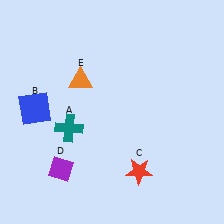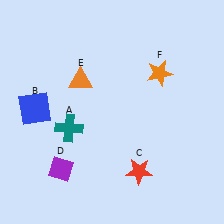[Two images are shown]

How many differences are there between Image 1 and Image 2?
There is 1 difference between the two images.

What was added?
An orange star (F) was added in Image 2.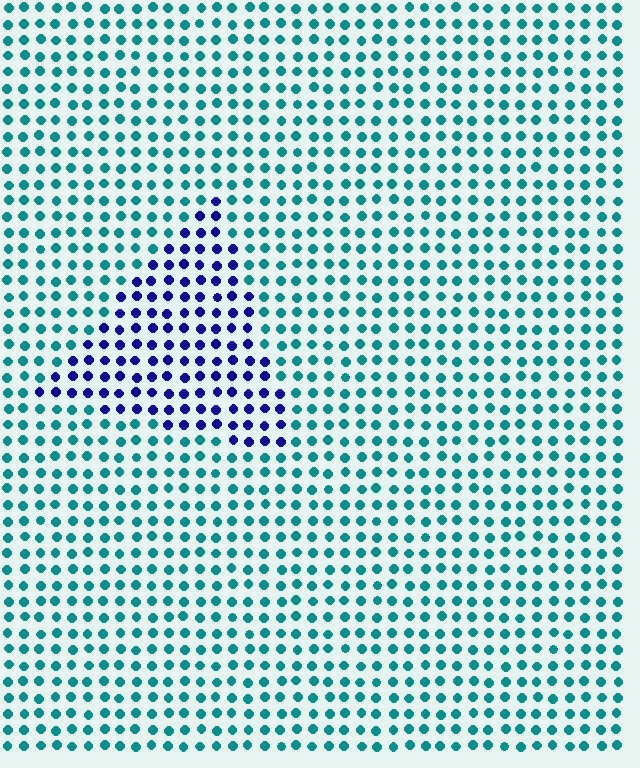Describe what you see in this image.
The image is filled with small teal elements in a uniform arrangement. A triangle-shaped region is visible where the elements are tinted to a slightly different hue, forming a subtle color boundary.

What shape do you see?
I see a triangle.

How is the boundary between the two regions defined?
The boundary is defined purely by a slight shift in hue (about 60 degrees). Spacing, size, and orientation are identical on both sides.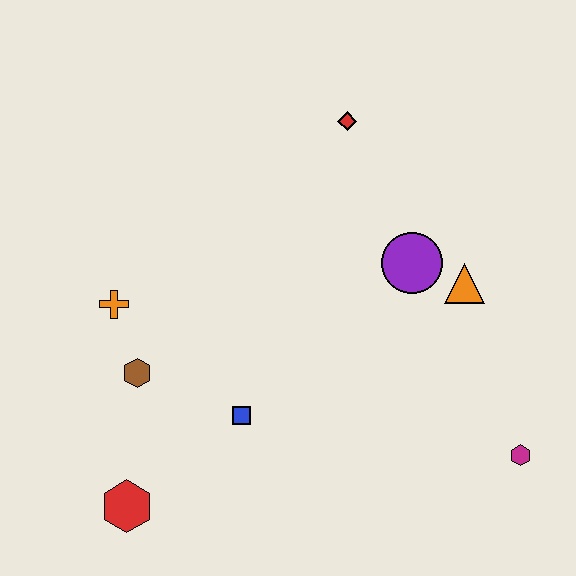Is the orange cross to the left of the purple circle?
Yes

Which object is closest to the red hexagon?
The brown hexagon is closest to the red hexagon.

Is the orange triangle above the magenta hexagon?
Yes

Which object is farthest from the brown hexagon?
The magenta hexagon is farthest from the brown hexagon.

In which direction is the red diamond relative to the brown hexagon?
The red diamond is above the brown hexagon.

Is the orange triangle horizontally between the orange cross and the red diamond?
No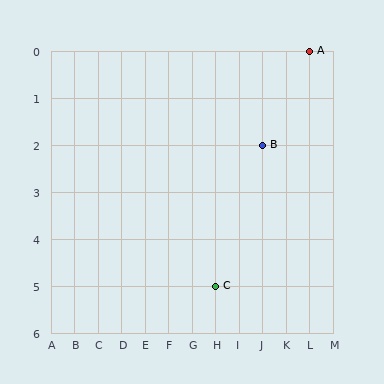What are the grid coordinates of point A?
Point A is at grid coordinates (L, 0).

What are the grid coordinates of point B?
Point B is at grid coordinates (J, 2).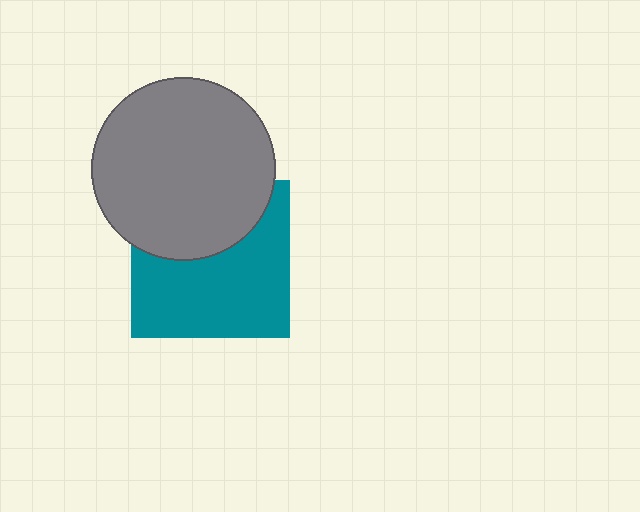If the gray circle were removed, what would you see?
You would see the complete teal square.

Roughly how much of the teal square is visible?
About half of it is visible (roughly 61%).